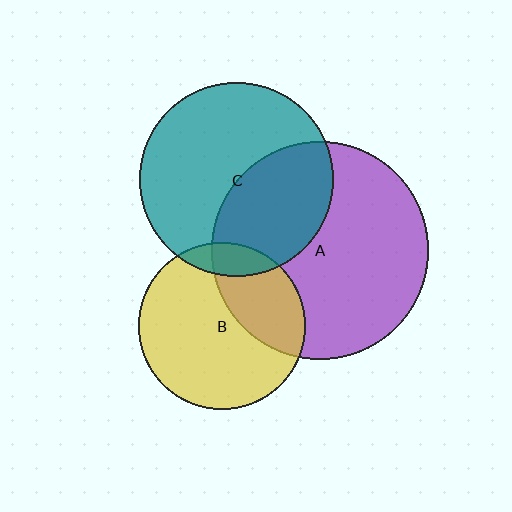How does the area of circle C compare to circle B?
Approximately 1.4 times.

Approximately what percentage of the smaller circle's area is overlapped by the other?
Approximately 30%.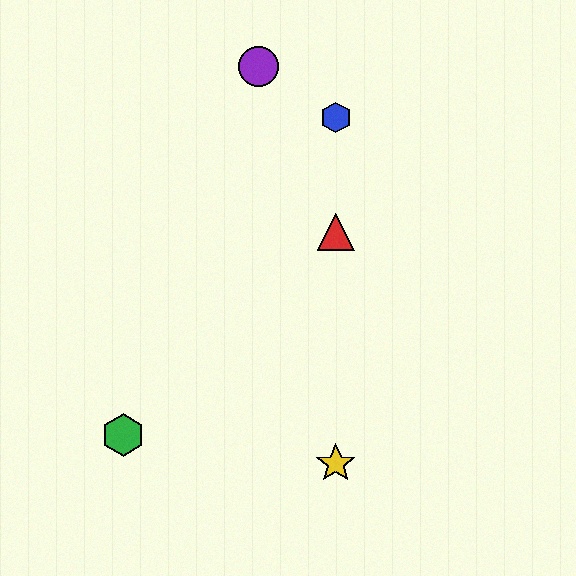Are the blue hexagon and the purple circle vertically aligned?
No, the blue hexagon is at x≈336 and the purple circle is at x≈258.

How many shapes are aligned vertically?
3 shapes (the red triangle, the blue hexagon, the yellow star) are aligned vertically.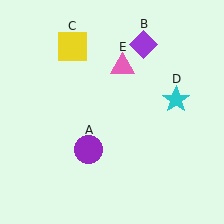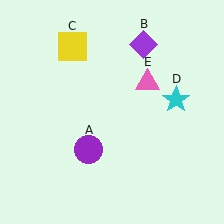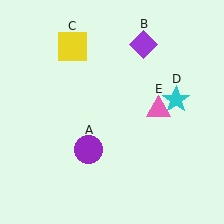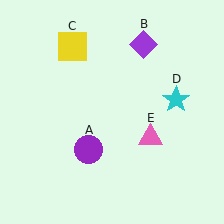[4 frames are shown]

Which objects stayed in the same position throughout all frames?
Purple circle (object A) and purple diamond (object B) and yellow square (object C) and cyan star (object D) remained stationary.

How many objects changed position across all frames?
1 object changed position: pink triangle (object E).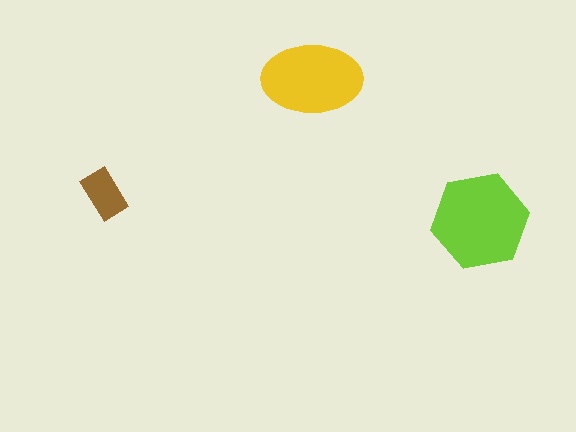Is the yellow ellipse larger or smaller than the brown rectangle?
Larger.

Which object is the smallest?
The brown rectangle.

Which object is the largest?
The lime hexagon.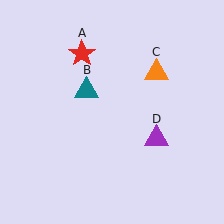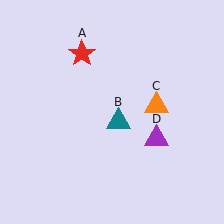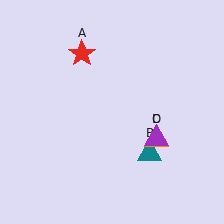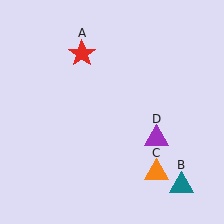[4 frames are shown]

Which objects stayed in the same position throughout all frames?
Red star (object A) and purple triangle (object D) remained stationary.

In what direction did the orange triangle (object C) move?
The orange triangle (object C) moved down.